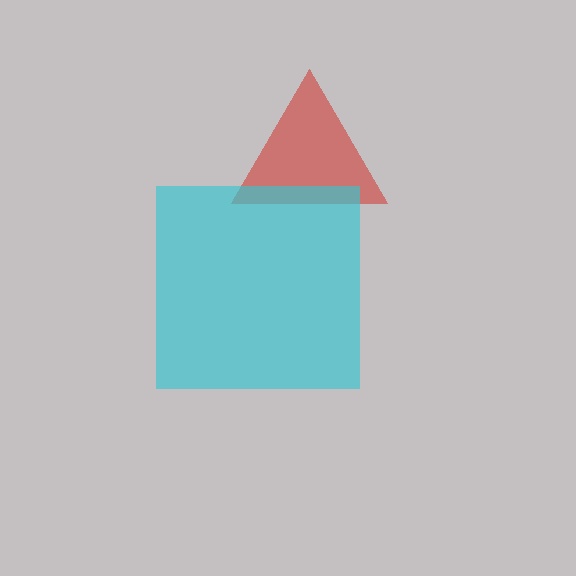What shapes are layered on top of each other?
The layered shapes are: a red triangle, a cyan square.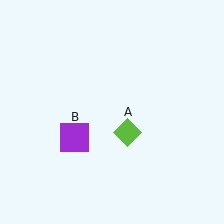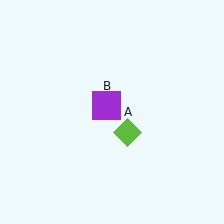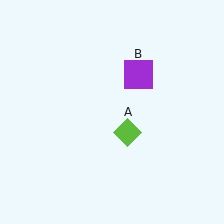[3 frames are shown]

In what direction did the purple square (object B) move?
The purple square (object B) moved up and to the right.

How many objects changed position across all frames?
1 object changed position: purple square (object B).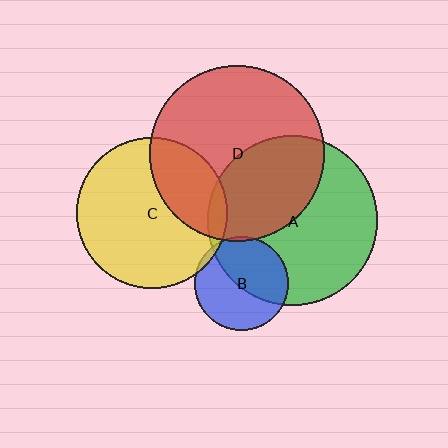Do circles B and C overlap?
Yes.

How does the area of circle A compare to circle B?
Approximately 3.3 times.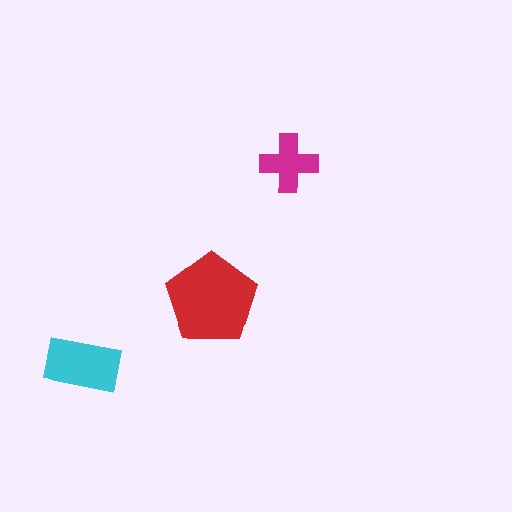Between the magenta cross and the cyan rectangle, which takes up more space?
The cyan rectangle.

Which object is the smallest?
The magenta cross.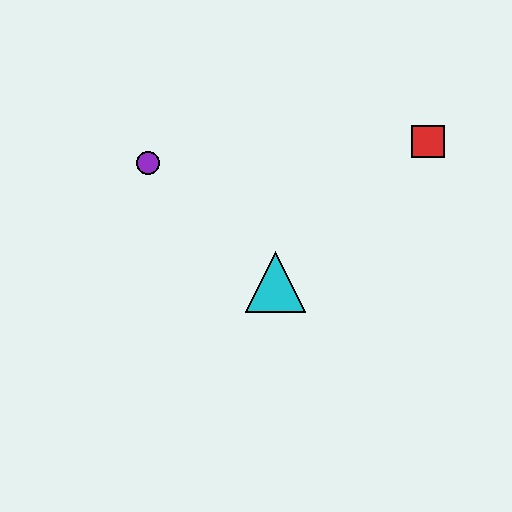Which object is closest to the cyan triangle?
The purple circle is closest to the cyan triangle.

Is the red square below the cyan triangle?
No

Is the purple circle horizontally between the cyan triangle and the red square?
No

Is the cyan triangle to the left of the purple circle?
No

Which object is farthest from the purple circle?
The red square is farthest from the purple circle.